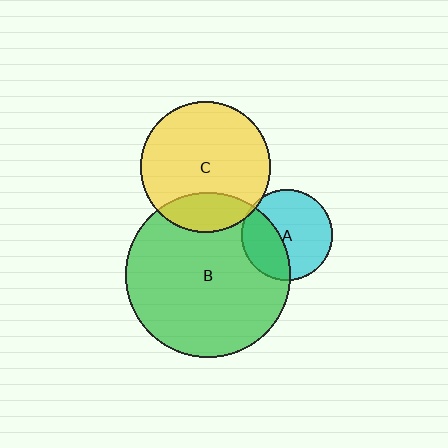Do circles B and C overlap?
Yes.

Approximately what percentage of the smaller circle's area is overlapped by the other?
Approximately 20%.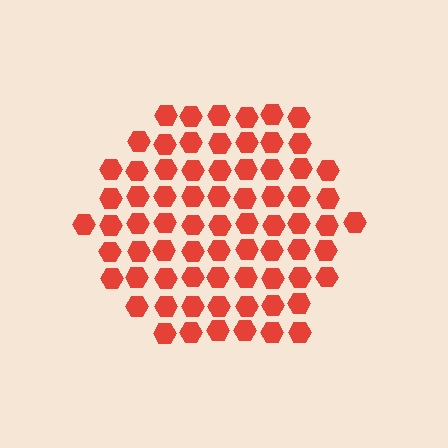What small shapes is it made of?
It is made of small hexagons.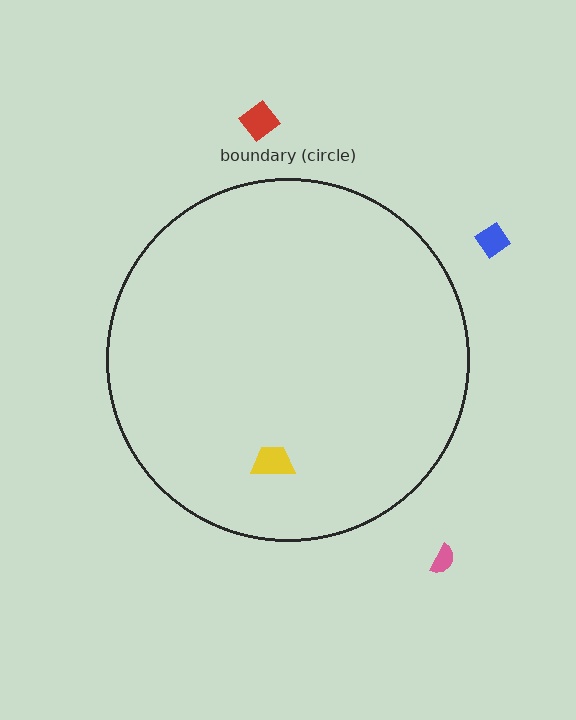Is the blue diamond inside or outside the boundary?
Outside.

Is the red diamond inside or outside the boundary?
Outside.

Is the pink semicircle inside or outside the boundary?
Outside.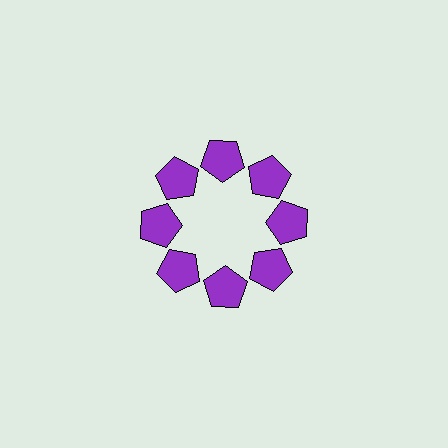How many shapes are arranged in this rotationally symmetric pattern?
There are 8 shapes, arranged in 8 groups of 1.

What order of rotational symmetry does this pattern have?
This pattern has 8-fold rotational symmetry.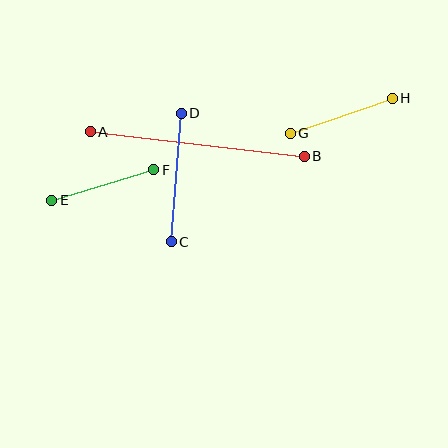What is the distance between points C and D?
The distance is approximately 129 pixels.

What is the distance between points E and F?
The distance is approximately 107 pixels.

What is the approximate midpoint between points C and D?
The midpoint is at approximately (176, 177) pixels.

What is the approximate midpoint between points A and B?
The midpoint is at approximately (197, 144) pixels.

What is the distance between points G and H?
The distance is approximately 108 pixels.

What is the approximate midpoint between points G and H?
The midpoint is at approximately (341, 116) pixels.